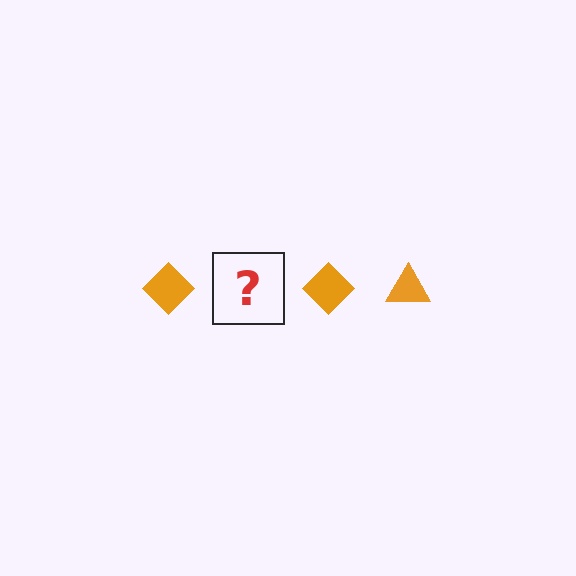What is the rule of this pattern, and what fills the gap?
The rule is that the pattern cycles through diamond, triangle shapes in orange. The gap should be filled with an orange triangle.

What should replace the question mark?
The question mark should be replaced with an orange triangle.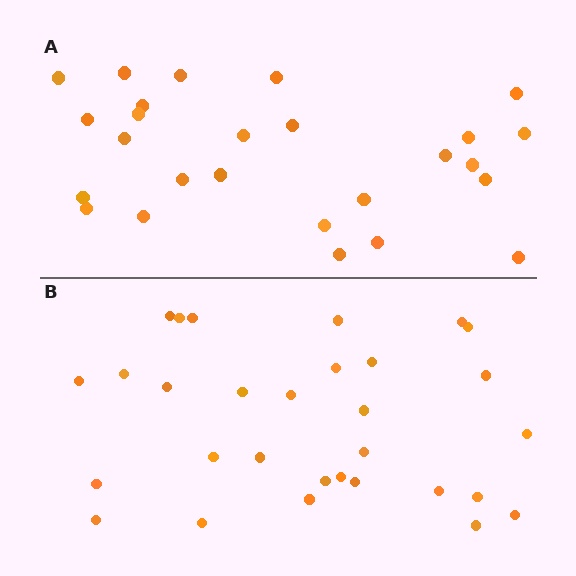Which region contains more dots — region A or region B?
Region B (the bottom region) has more dots.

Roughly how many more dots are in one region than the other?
Region B has about 4 more dots than region A.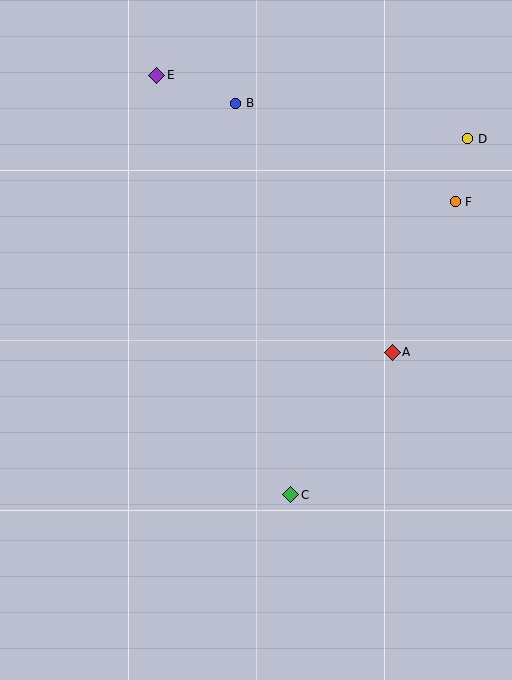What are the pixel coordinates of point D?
Point D is at (468, 139).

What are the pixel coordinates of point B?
Point B is at (236, 103).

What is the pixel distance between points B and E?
The distance between B and E is 84 pixels.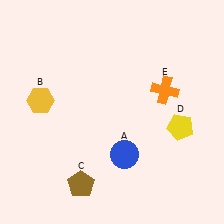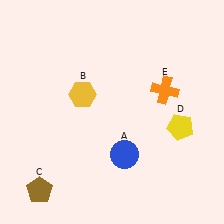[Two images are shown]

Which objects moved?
The objects that moved are: the yellow hexagon (B), the brown pentagon (C).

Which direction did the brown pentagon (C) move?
The brown pentagon (C) moved left.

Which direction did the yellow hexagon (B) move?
The yellow hexagon (B) moved right.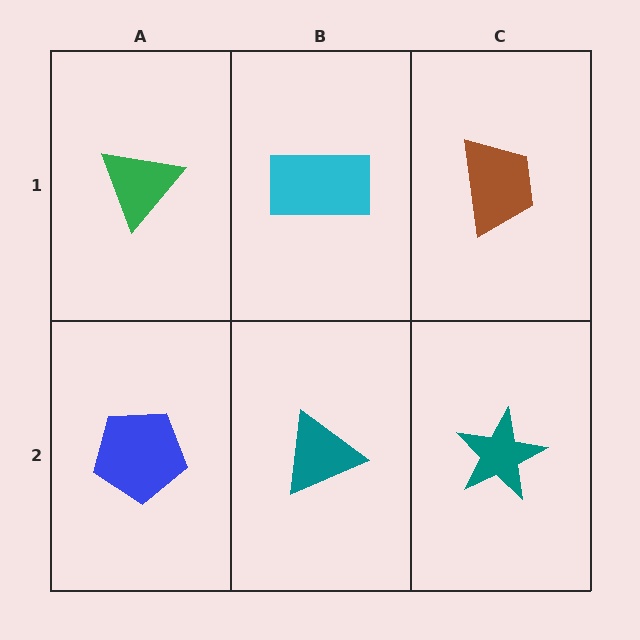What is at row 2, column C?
A teal star.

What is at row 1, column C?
A brown trapezoid.